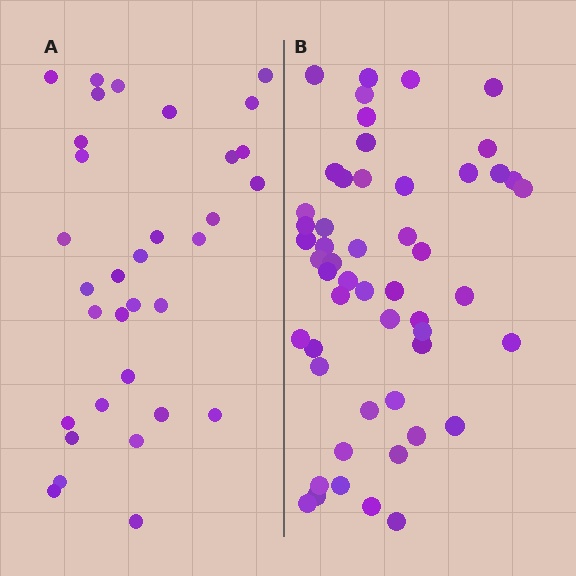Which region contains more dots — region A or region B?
Region B (the right region) has more dots.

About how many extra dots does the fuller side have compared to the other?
Region B has approximately 20 more dots than region A.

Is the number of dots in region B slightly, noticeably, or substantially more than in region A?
Region B has substantially more. The ratio is roughly 1.6 to 1.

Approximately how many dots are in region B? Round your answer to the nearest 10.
About 50 dots. (The exact count is 52, which rounds to 50.)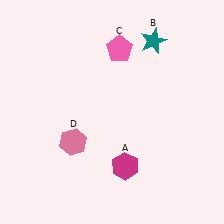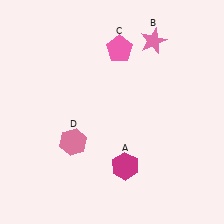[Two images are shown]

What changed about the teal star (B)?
In Image 1, B is teal. In Image 2, it changed to pink.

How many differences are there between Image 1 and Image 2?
There is 1 difference between the two images.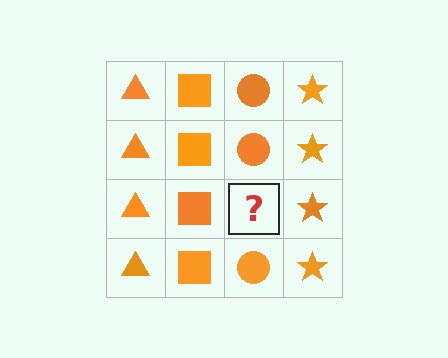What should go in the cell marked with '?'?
The missing cell should contain an orange circle.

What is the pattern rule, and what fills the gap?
The rule is that each column has a consistent shape. The gap should be filled with an orange circle.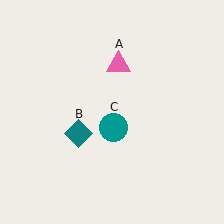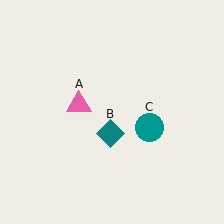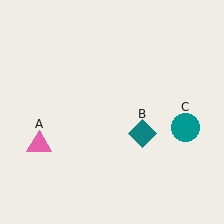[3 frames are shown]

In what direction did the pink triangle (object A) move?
The pink triangle (object A) moved down and to the left.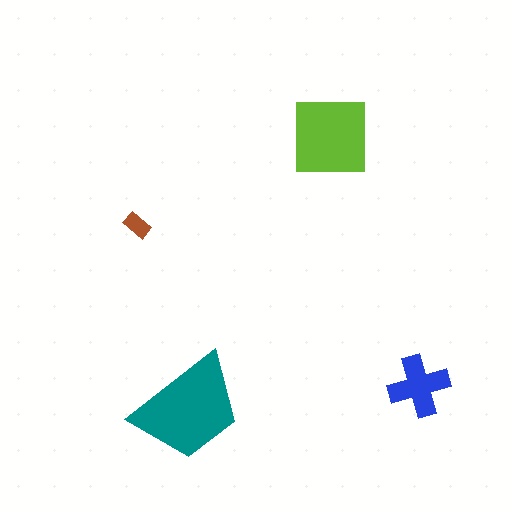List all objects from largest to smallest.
The teal trapezoid, the lime square, the blue cross, the brown rectangle.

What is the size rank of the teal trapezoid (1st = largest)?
1st.